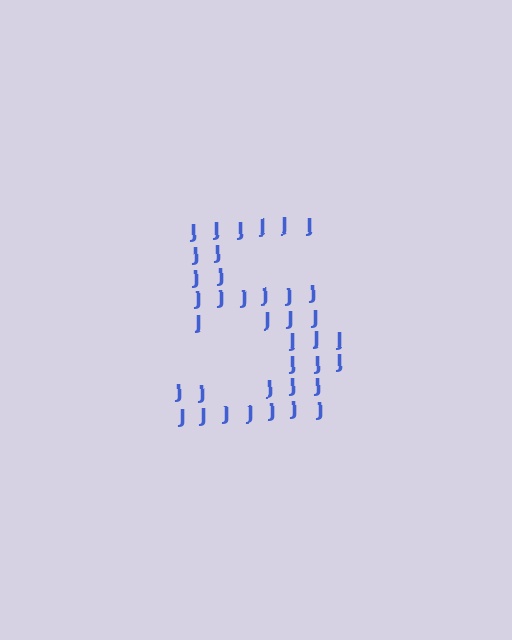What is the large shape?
The large shape is the digit 5.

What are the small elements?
The small elements are letter J's.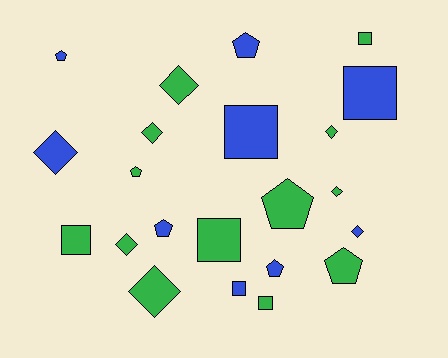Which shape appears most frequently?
Diamond, with 8 objects.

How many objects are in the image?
There are 22 objects.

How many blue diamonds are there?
There are 2 blue diamonds.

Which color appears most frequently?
Green, with 13 objects.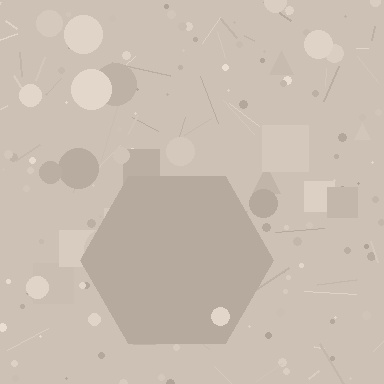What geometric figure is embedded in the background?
A hexagon is embedded in the background.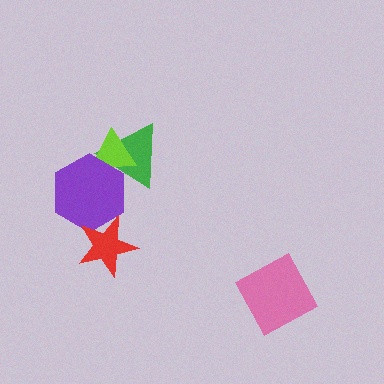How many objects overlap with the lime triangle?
2 objects overlap with the lime triangle.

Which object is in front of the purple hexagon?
The red star is in front of the purple hexagon.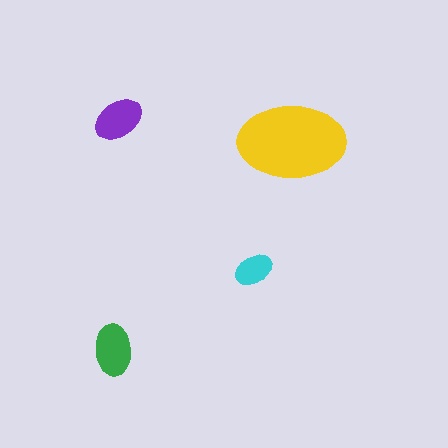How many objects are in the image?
There are 4 objects in the image.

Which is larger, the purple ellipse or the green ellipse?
The green one.